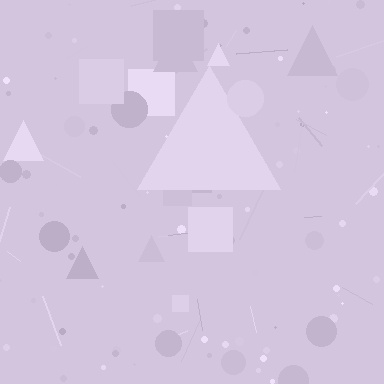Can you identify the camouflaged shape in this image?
The camouflaged shape is a triangle.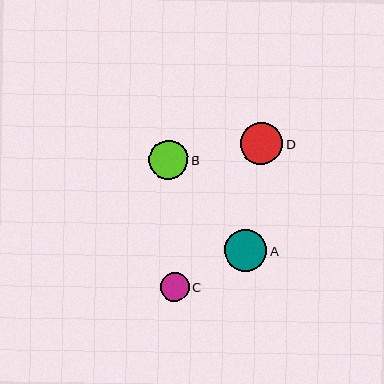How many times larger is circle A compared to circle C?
Circle A is approximately 1.4 times the size of circle C.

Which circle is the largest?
Circle A is the largest with a size of approximately 42 pixels.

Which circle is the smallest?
Circle C is the smallest with a size of approximately 29 pixels.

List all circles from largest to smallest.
From largest to smallest: A, D, B, C.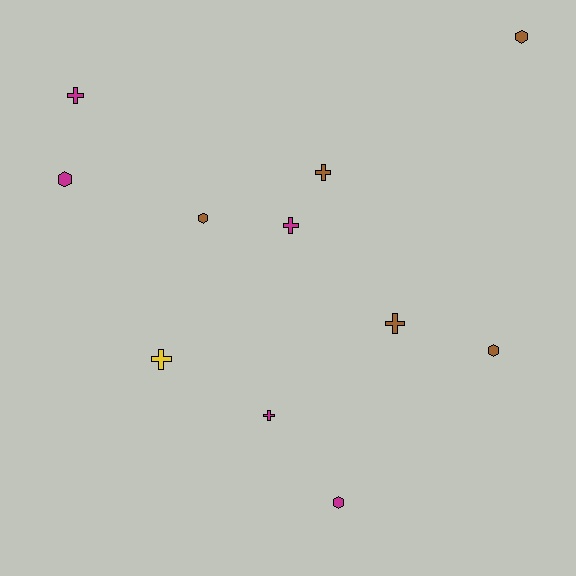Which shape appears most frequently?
Cross, with 6 objects.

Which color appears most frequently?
Brown, with 5 objects.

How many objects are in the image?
There are 11 objects.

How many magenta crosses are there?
There are 3 magenta crosses.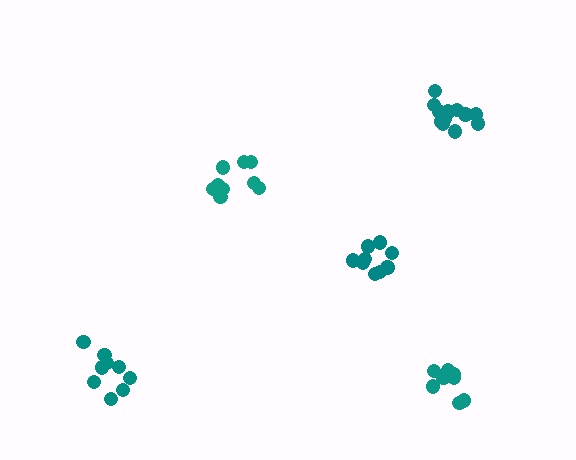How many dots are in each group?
Group 1: 9 dots, Group 2: 9 dots, Group 3: 13 dots, Group 4: 9 dots, Group 5: 9 dots (49 total).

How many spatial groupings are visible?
There are 5 spatial groupings.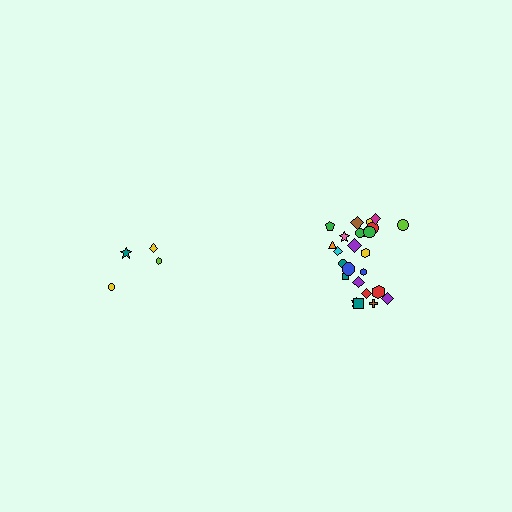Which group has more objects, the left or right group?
The right group.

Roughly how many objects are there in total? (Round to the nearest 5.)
Roughly 30 objects in total.